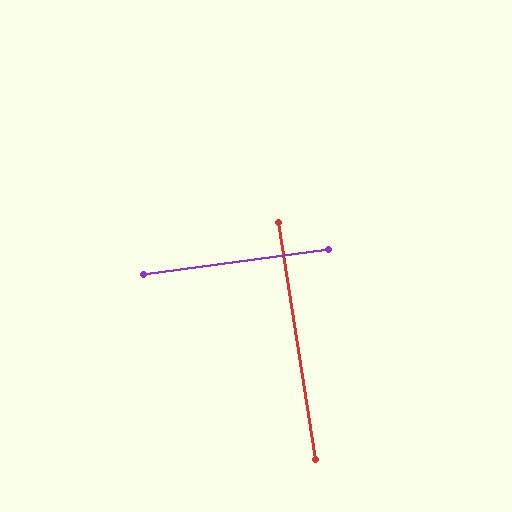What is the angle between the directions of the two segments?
Approximately 89 degrees.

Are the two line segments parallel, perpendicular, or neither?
Perpendicular — they meet at approximately 89°.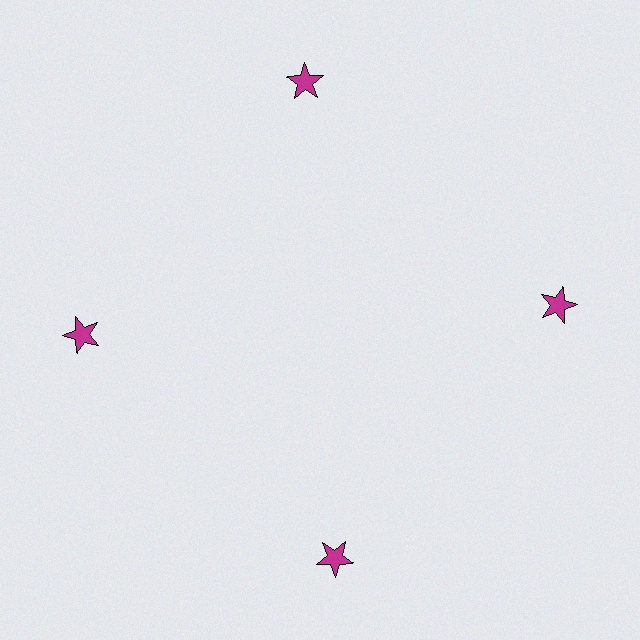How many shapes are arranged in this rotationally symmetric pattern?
There are 4 shapes, arranged in 4 groups of 1.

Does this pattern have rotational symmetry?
Yes, this pattern has 4-fold rotational symmetry. It looks the same after rotating 90 degrees around the center.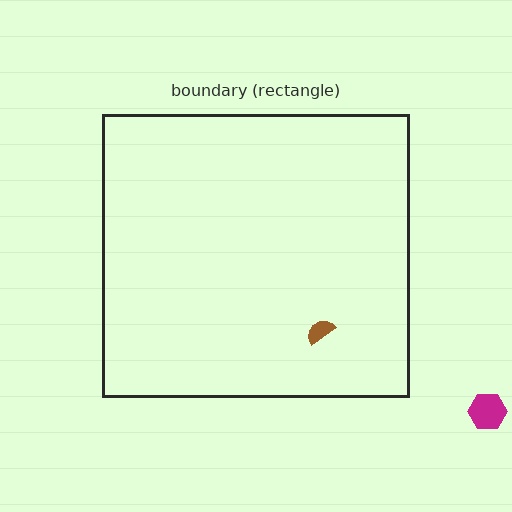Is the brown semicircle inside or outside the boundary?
Inside.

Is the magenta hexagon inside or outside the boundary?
Outside.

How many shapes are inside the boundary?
1 inside, 1 outside.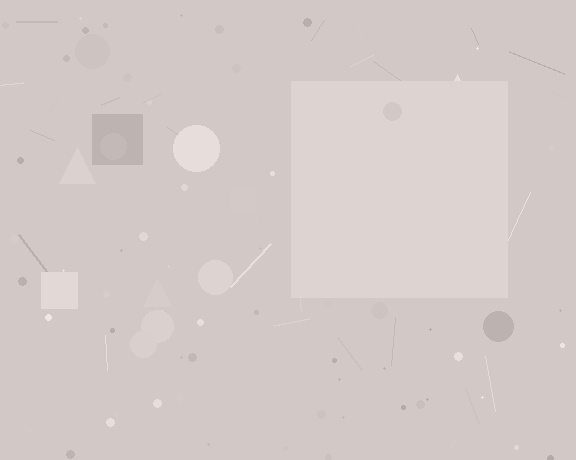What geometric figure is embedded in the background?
A square is embedded in the background.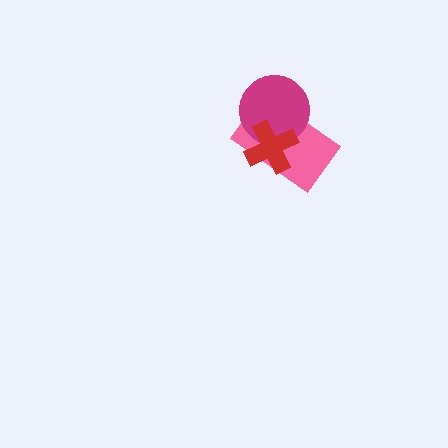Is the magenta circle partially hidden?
Yes, it is partially covered by another shape.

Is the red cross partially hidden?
No, no other shape covers it.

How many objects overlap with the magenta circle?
2 objects overlap with the magenta circle.